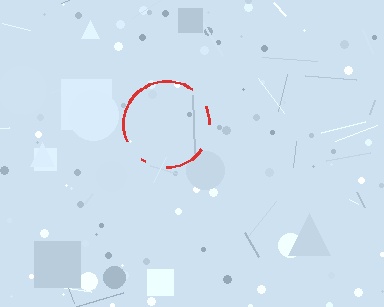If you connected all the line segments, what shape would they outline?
They would outline a circle.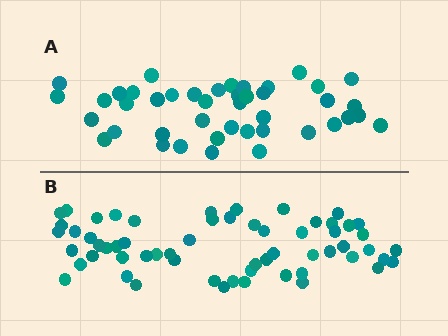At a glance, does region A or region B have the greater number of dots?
Region B (the bottom region) has more dots.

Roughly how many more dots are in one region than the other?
Region B has approximately 15 more dots than region A.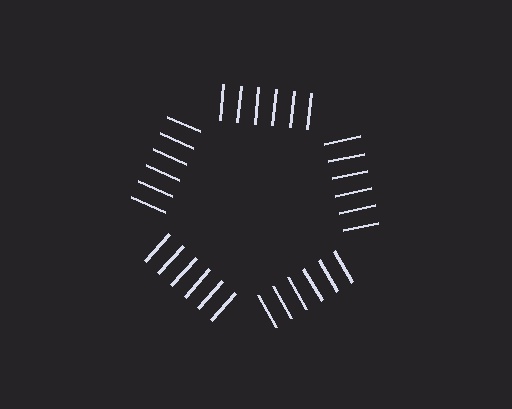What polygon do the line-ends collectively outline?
An illusory pentagon — the line segments terminate on its edges but no continuous stroke is drawn.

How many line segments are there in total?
30 — 6 along each of the 5 edges.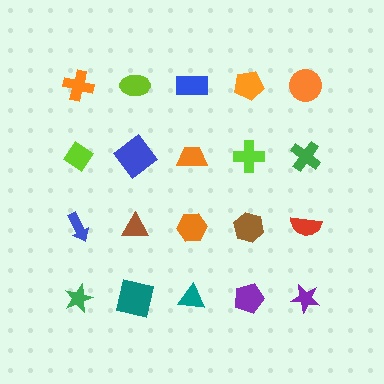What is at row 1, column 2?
A lime ellipse.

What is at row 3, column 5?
A red semicircle.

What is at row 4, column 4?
A purple pentagon.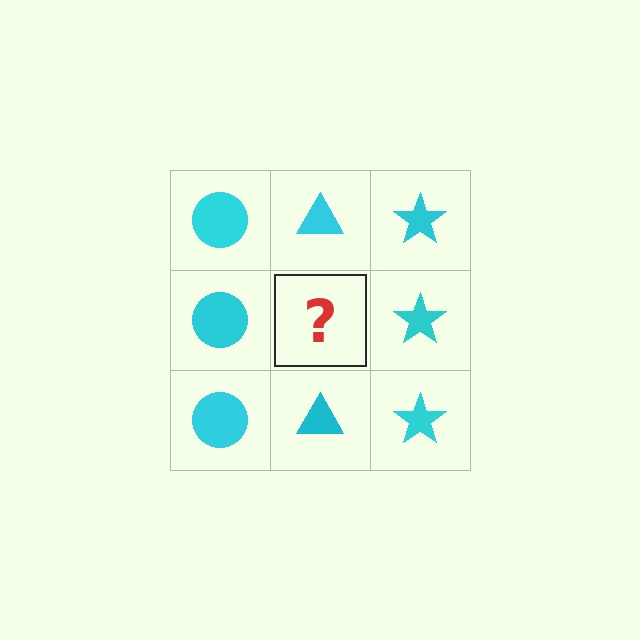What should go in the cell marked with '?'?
The missing cell should contain a cyan triangle.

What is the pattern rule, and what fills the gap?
The rule is that each column has a consistent shape. The gap should be filled with a cyan triangle.